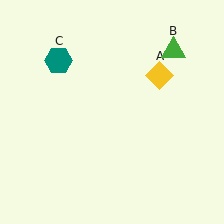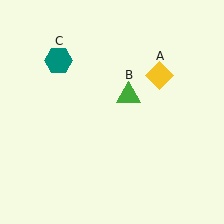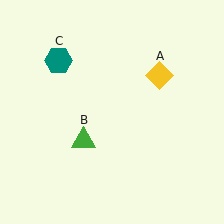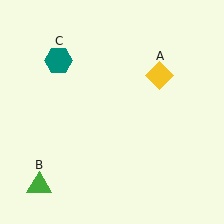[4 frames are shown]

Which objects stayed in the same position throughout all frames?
Yellow diamond (object A) and teal hexagon (object C) remained stationary.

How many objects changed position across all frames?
1 object changed position: green triangle (object B).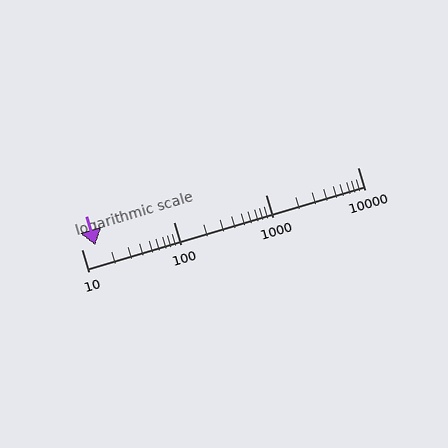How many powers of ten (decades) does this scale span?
The scale spans 3 decades, from 10 to 10000.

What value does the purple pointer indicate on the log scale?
The pointer indicates approximately 14.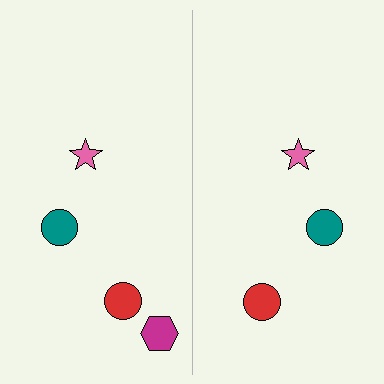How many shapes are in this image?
There are 7 shapes in this image.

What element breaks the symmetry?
A magenta hexagon is missing from the right side.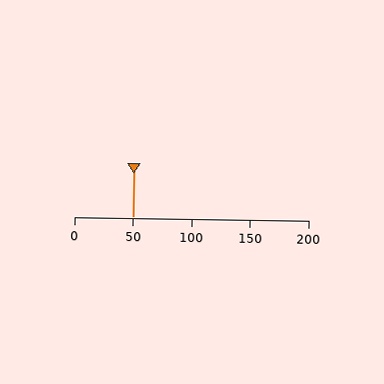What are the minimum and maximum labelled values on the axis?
The axis runs from 0 to 200.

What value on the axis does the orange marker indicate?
The marker indicates approximately 50.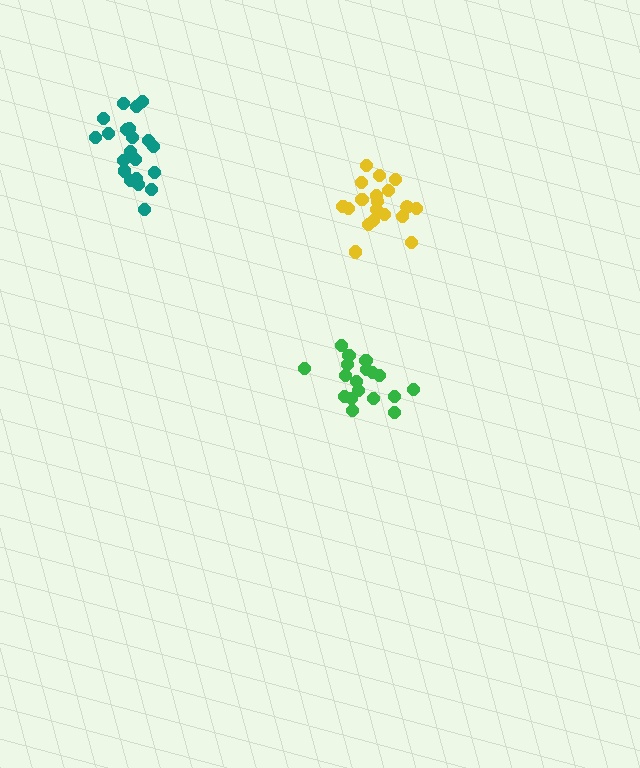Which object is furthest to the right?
The yellow cluster is rightmost.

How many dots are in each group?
Group 1: 21 dots, Group 2: 18 dots, Group 3: 20 dots (59 total).